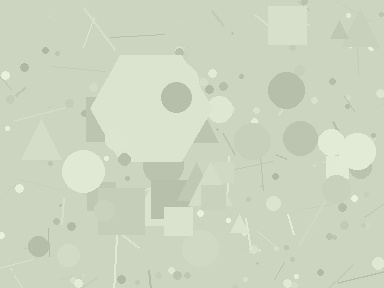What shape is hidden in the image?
A hexagon is hidden in the image.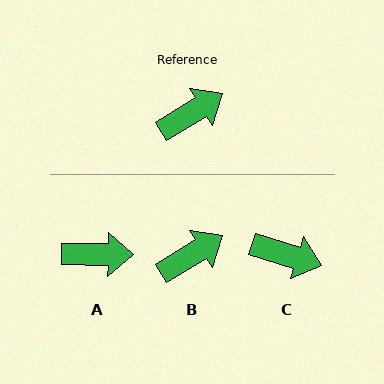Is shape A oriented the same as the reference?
No, it is off by about 32 degrees.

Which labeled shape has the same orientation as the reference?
B.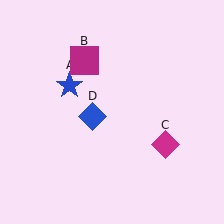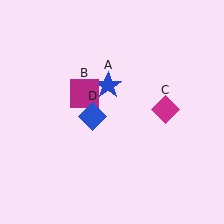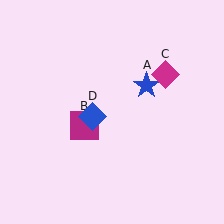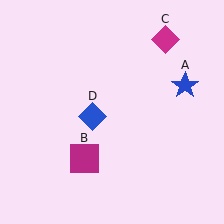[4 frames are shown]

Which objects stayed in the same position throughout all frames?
Blue diamond (object D) remained stationary.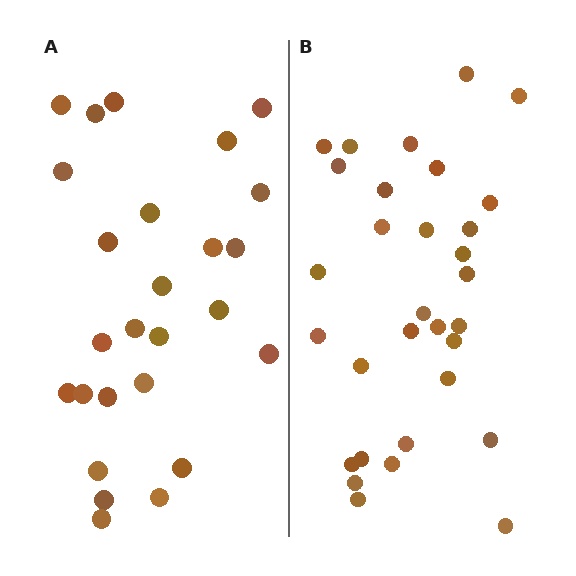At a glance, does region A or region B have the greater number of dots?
Region B (the right region) has more dots.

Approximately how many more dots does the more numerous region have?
Region B has about 5 more dots than region A.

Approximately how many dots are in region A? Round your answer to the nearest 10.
About 30 dots. (The exact count is 26, which rounds to 30.)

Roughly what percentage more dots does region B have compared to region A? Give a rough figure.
About 20% more.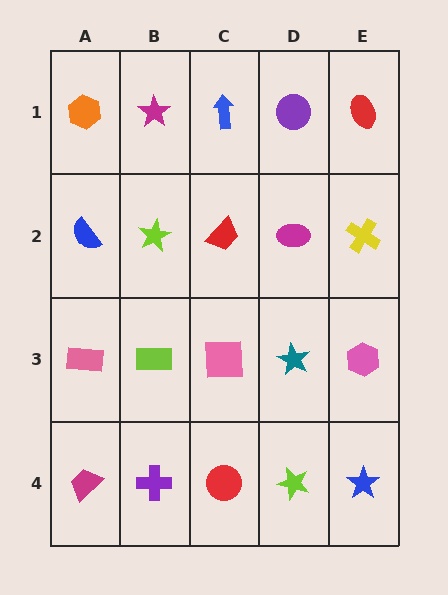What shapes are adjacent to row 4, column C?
A pink square (row 3, column C), a purple cross (row 4, column B), a lime star (row 4, column D).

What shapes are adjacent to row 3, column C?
A red trapezoid (row 2, column C), a red circle (row 4, column C), a lime rectangle (row 3, column B), a teal star (row 3, column D).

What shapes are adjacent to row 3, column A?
A blue semicircle (row 2, column A), a magenta trapezoid (row 4, column A), a lime rectangle (row 3, column B).